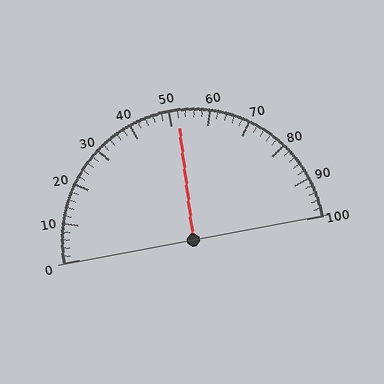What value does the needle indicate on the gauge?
The needle indicates approximately 52.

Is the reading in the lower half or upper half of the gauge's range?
The reading is in the upper half of the range (0 to 100).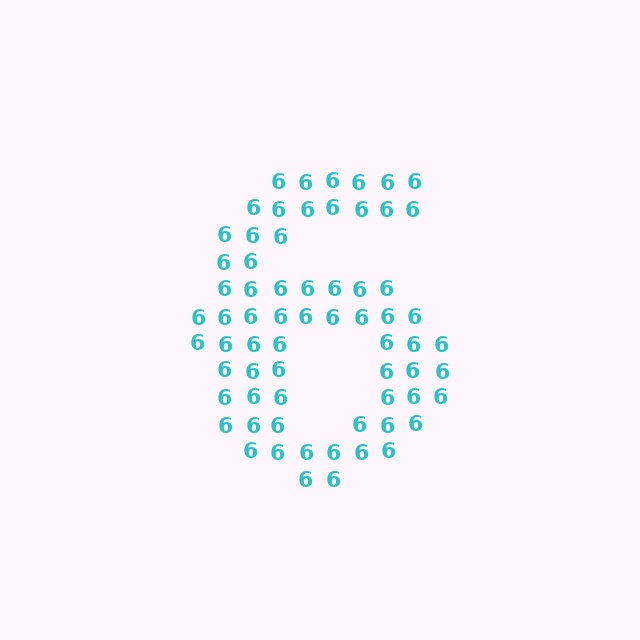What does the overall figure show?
The overall figure shows the digit 6.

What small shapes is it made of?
It is made of small digit 6's.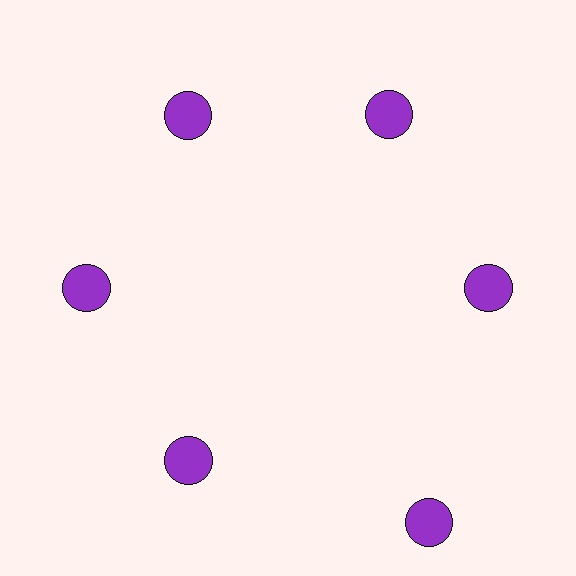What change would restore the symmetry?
The symmetry would be restored by moving it inward, back onto the ring so that all 6 circles sit at equal angles and equal distance from the center.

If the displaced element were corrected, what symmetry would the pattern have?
It would have 6-fold rotational symmetry — the pattern would map onto itself every 60 degrees.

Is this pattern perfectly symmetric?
No. The 6 purple circles are arranged in a ring, but one element near the 5 o'clock position is pushed outward from the center, breaking the 6-fold rotational symmetry.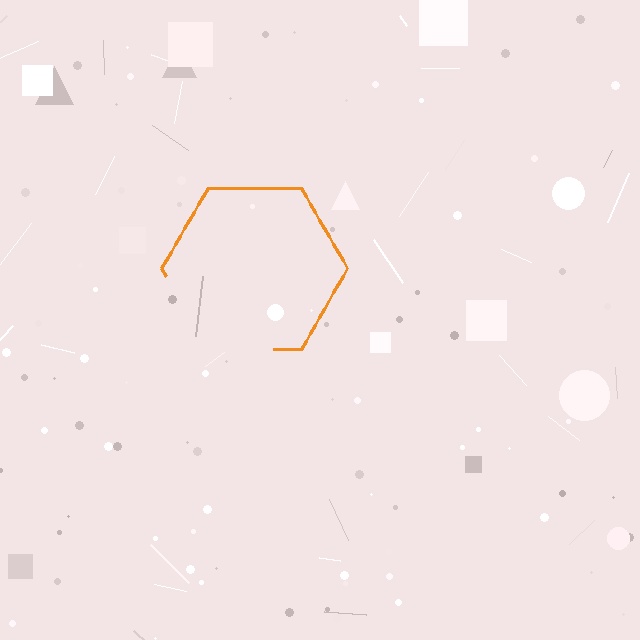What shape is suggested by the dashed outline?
The dashed outline suggests a hexagon.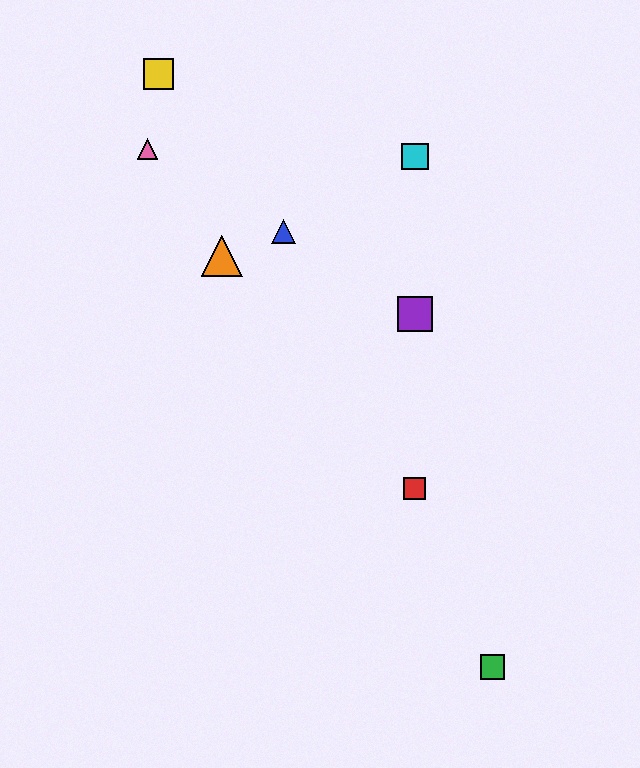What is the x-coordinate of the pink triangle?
The pink triangle is at x≈147.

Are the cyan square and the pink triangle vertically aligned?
No, the cyan square is at x≈415 and the pink triangle is at x≈147.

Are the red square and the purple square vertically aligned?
Yes, both are at x≈415.